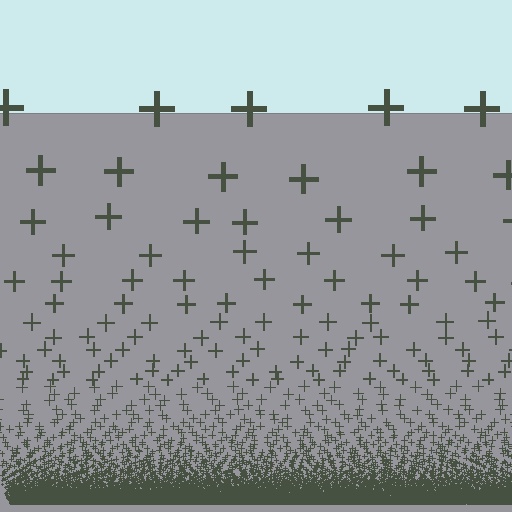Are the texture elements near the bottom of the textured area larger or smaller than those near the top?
Smaller. The gradient is inverted — elements near the bottom are smaller and denser.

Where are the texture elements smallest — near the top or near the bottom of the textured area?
Near the bottom.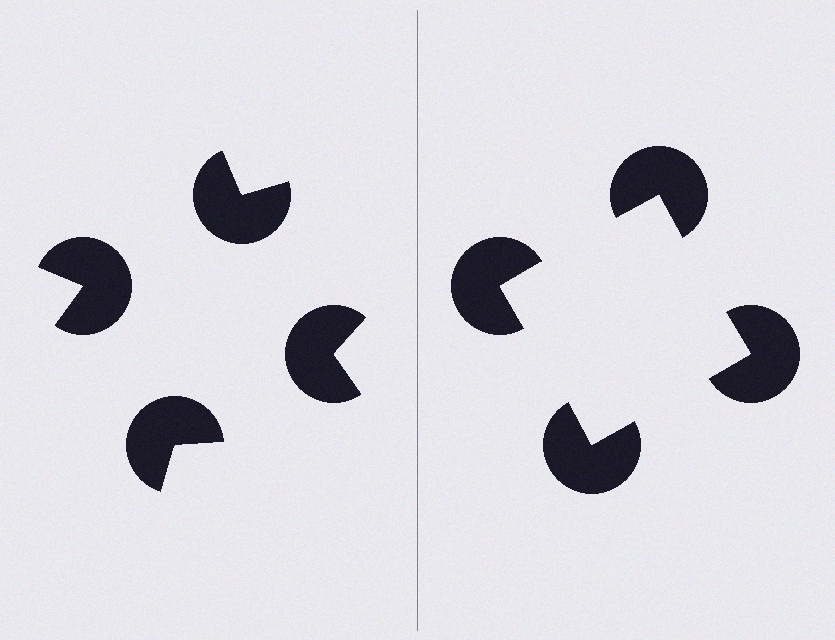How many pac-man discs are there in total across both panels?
8 — 4 on each side.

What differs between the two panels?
The pac-man discs are positioned identically on both sides; only the wedge orientations differ. On the right they align to a square; on the left they are misaligned.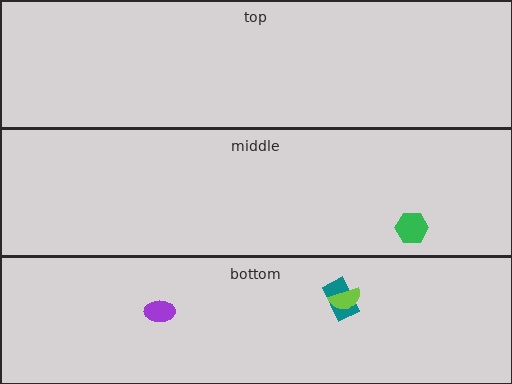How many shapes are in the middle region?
1.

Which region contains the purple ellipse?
The bottom region.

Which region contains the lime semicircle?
The bottom region.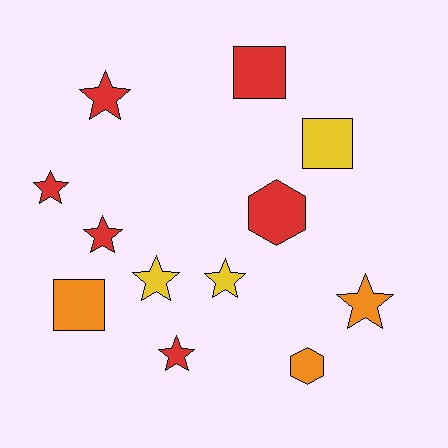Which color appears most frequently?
Red, with 6 objects.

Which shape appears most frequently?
Star, with 7 objects.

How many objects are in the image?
There are 12 objects.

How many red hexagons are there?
There is 1 red hexagon.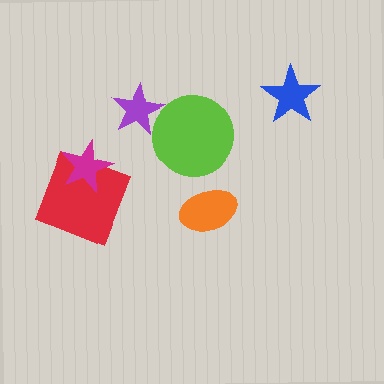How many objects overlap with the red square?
1 object overlaps with the red square.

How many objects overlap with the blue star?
0 objects overlap with the blue star.